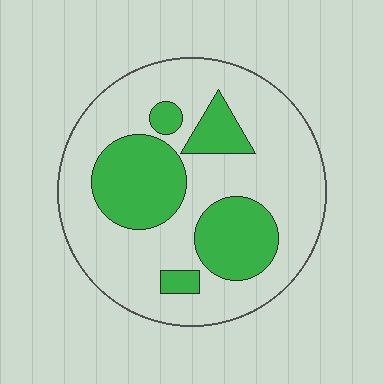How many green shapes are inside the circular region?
5.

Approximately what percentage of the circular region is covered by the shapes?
Approximately 30%.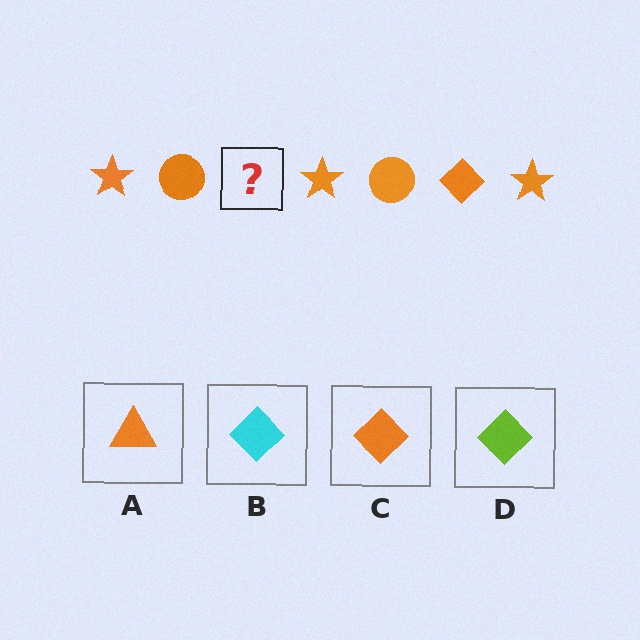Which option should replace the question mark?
Option C.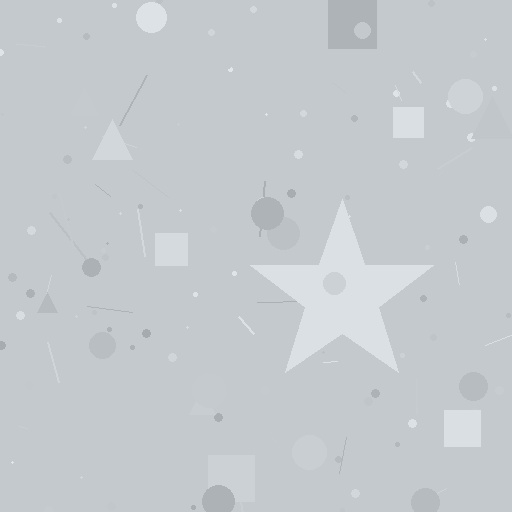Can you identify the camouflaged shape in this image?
The camouflaged shape is a star.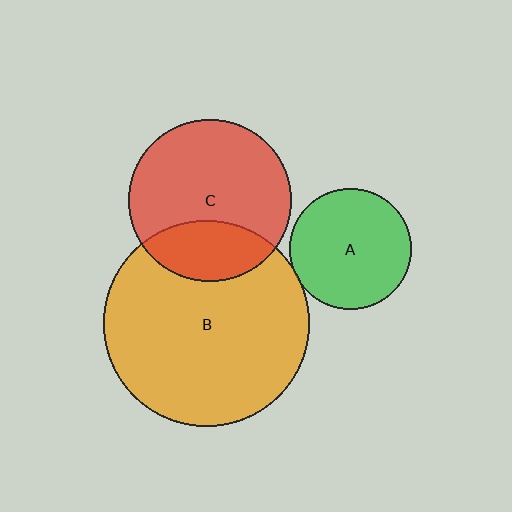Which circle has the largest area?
Circle B (orange).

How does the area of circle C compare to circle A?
Approximately 1.8 times.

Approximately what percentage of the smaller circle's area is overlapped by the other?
Approximately 5%.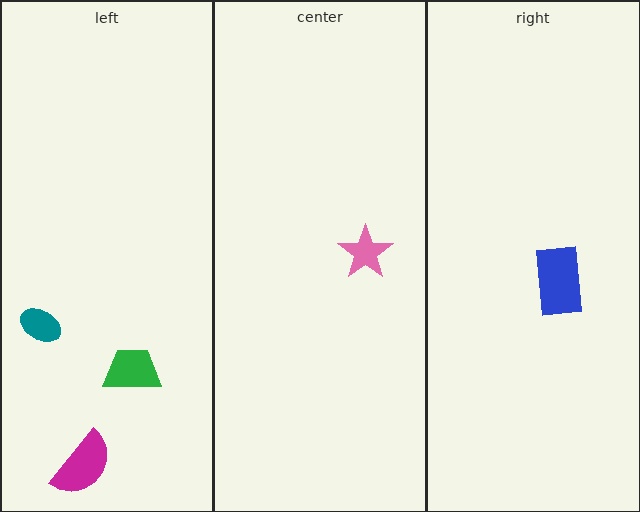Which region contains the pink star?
The center region.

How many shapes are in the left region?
3.